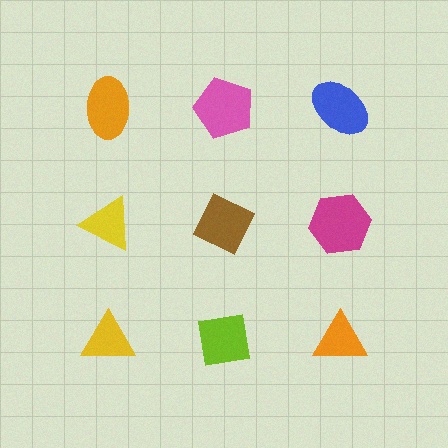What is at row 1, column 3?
A blue ellipse.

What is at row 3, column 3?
An orange triangle.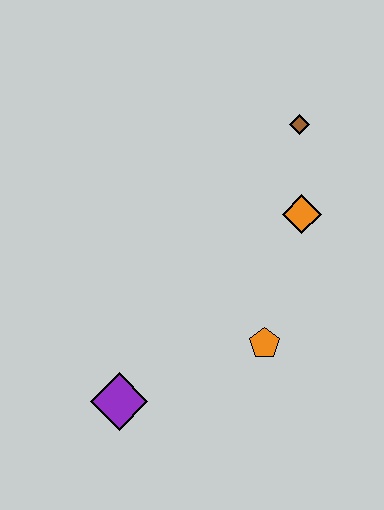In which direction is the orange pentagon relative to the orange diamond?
The orange pentagon is below the orange diamond.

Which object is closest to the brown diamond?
The orange diamond is closest to the brown diamond.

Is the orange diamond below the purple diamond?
No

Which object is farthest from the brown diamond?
The purple diamond is farthest from the brown diamond.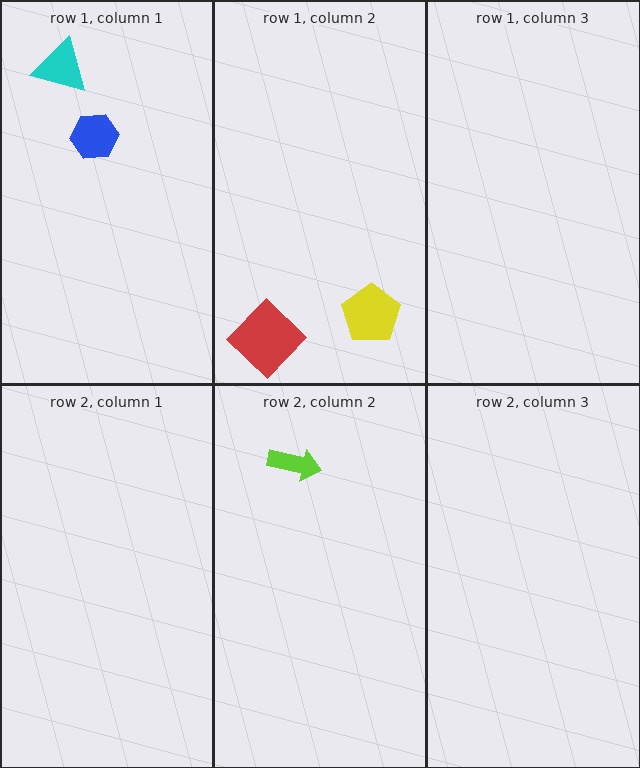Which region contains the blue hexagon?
The row 1, column 1 region.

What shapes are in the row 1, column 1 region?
The blue hexagon, the cyan triangle.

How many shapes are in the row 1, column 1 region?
2.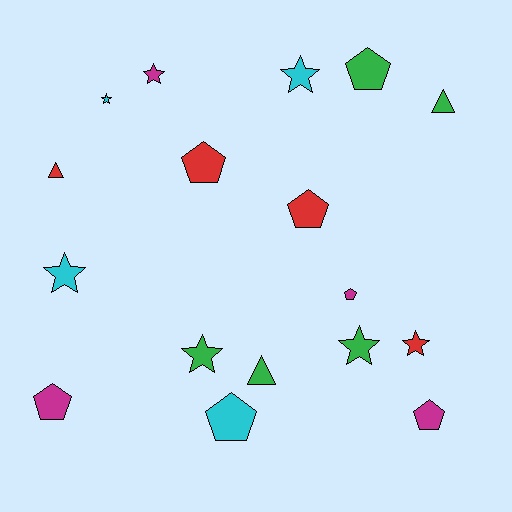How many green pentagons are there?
There is 1 green pentagon.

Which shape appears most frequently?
Pentagon, with 7 objects.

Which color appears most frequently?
Green, with 5 objects.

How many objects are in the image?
There are 17 objects.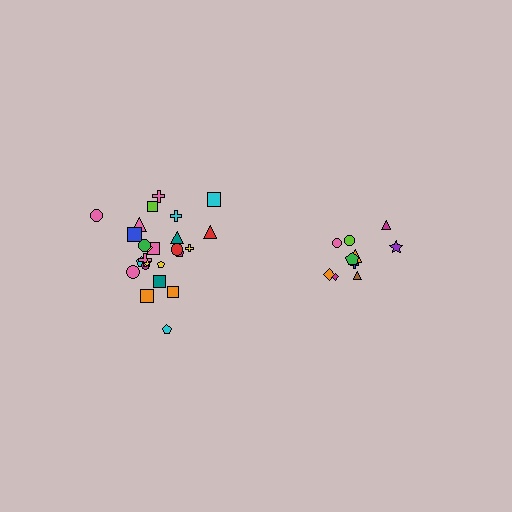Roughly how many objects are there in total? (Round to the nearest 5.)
Roughly 35 objects in total.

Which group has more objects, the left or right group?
The left group.